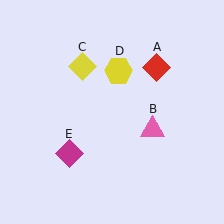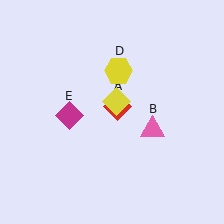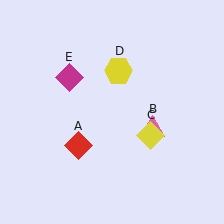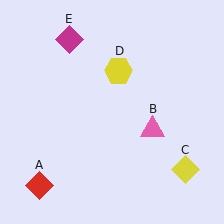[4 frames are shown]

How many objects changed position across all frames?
3 objects changed position: red diamond (object A), yellow diamond (object C), magenta diamond (object E).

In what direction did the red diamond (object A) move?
The red diamond (object A) moved down and to the left.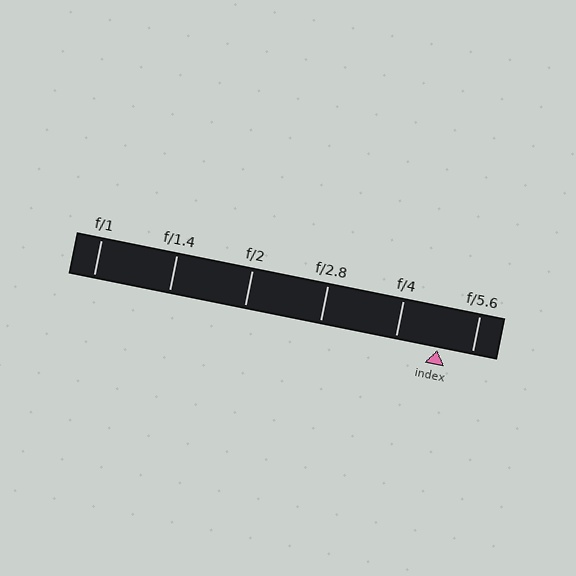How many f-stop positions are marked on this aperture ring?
There are 6 f-stop positions marked.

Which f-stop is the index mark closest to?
The index mark is closest to f/5.6.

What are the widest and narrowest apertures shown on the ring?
The widest aperture shown is f/1 and the narrowest is f/5.6.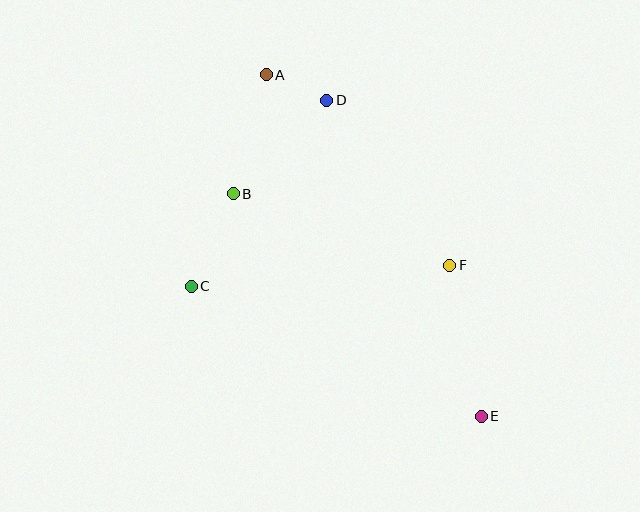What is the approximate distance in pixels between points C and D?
The distance between C and D is approximately 230 pixels.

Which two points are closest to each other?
Points A and D are closest to each other.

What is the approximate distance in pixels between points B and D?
The distance between B and D is approximately 132 pixels.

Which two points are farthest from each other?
Points A and E are farthest from each other.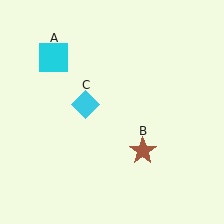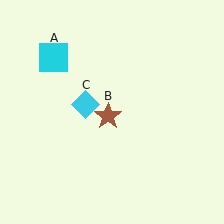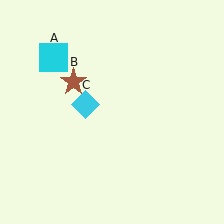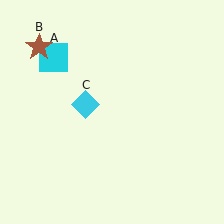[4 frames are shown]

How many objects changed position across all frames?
1 object changed position: brown star (object B).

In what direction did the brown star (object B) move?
The brown star (object B) moved up and to the left.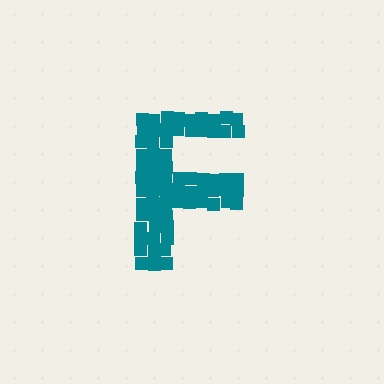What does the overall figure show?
The overall figure shows the letter F.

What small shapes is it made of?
It is made of small squares.